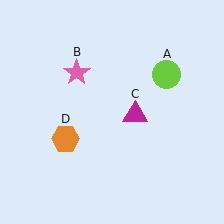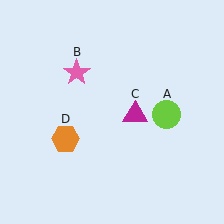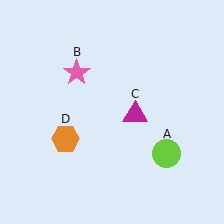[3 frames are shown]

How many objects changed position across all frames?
1 object changed position: lime circle (object A).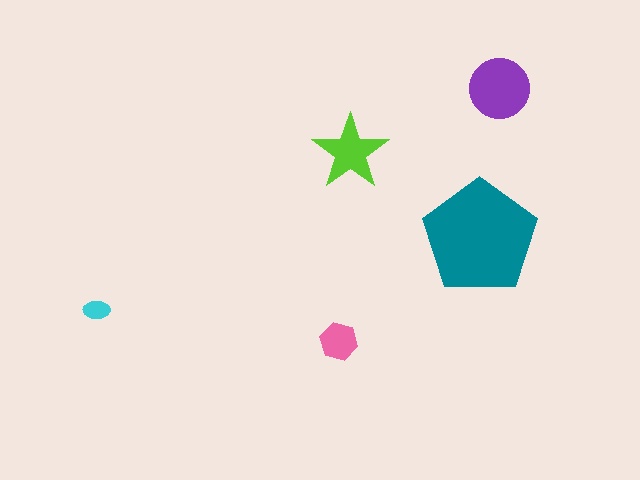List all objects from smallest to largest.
The cyan ellipse, the pink hexagon, the lime star, the purple circle, the teal pentagon.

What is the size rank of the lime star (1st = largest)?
3rd.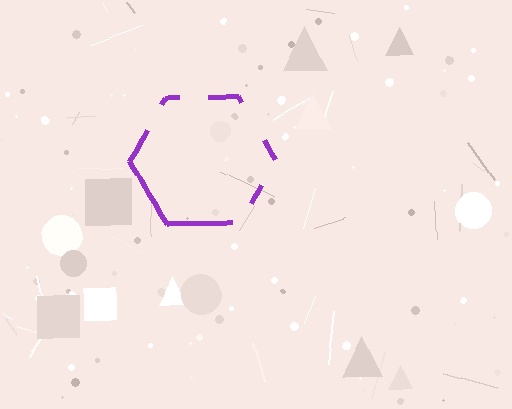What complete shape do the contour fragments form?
The contour fragments form a hexagon.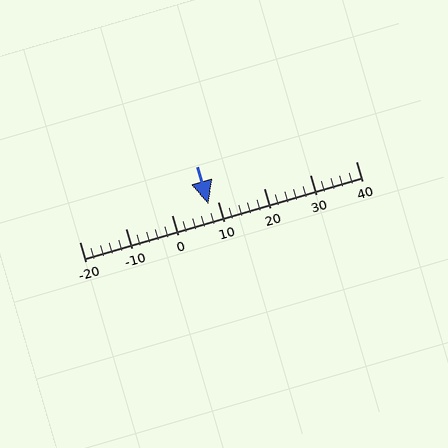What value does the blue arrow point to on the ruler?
The blue arrow points to approximately 8.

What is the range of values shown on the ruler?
The ruler shows values from -20 to 40.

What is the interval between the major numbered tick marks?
The major tick marks are spaced 10 units apart.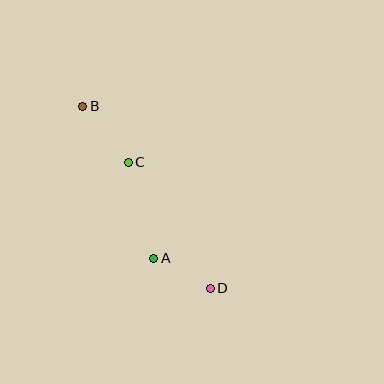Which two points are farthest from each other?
Points B and D are farthest from each other.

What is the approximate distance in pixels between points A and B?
The distance between A and B is approximately 168 pixels.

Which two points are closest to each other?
Points A and D are closest to each other.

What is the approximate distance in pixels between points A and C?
The distance between A and C is approximately 100 pixels.